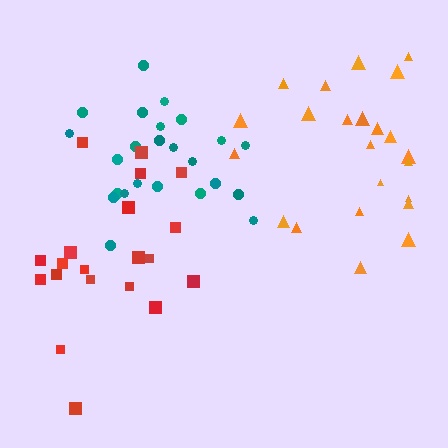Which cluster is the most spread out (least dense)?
Orange.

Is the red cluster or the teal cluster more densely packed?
Teal.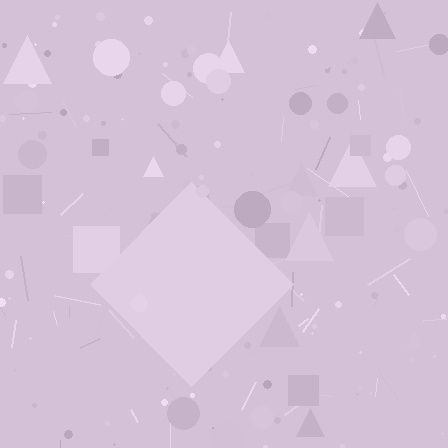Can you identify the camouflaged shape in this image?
The camouflaged shape is a diamond.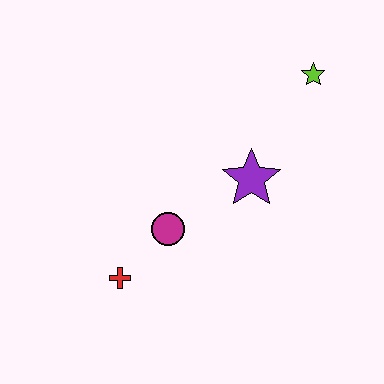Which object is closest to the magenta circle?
The red cross is closest to the magenta circle.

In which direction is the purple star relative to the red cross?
The purple star is to the right of the red cross.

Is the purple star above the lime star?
No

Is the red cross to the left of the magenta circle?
Yes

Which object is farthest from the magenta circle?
The lime star is farthest from the magenta circle.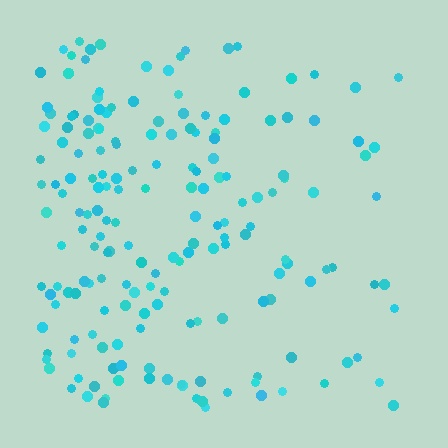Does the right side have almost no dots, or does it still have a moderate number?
Still a moderate number, just noticeably fewer than the left.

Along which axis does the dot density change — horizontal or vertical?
Horizontal.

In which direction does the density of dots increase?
From right to left, with the left side densest.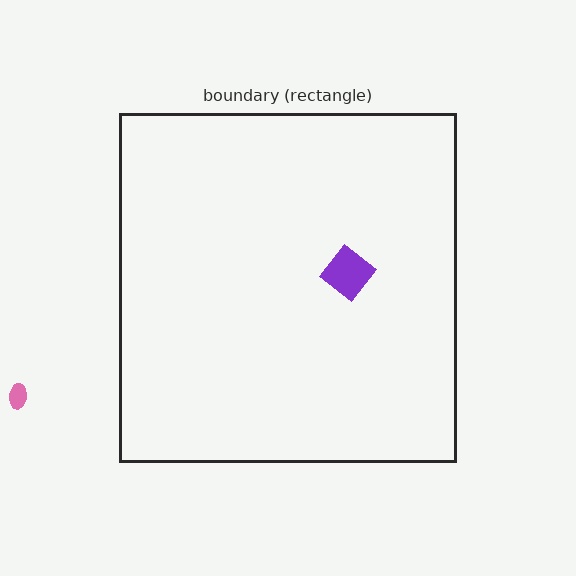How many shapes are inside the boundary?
1 inside, 1 outside.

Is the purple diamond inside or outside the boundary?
Inside.